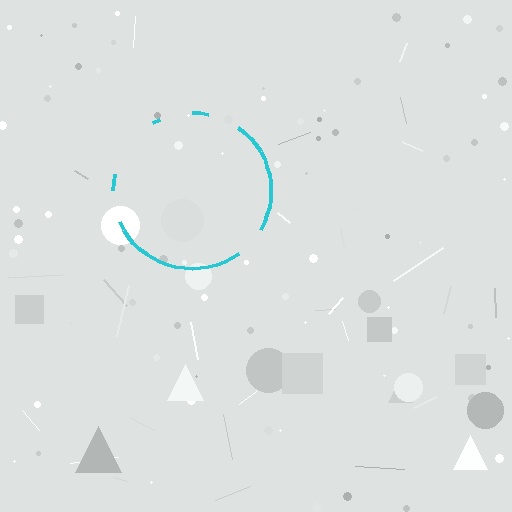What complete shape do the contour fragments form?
The contour fragments form a circle.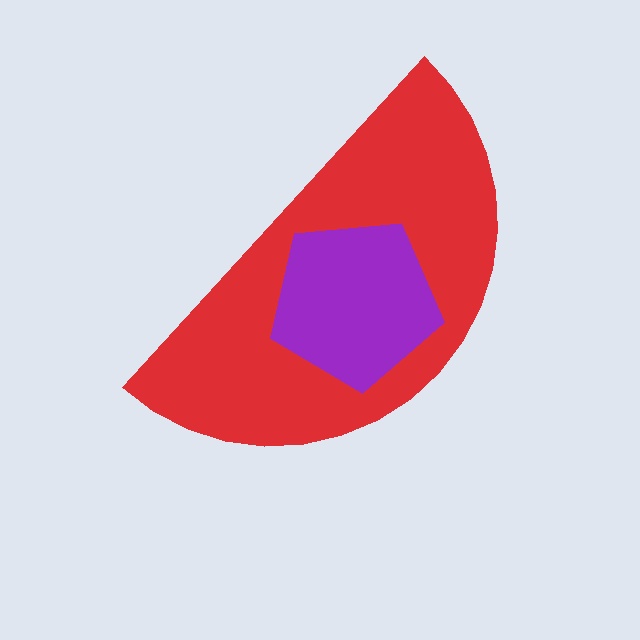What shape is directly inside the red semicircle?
The purple pentagon.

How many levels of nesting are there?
2.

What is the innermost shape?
The purple pentagon.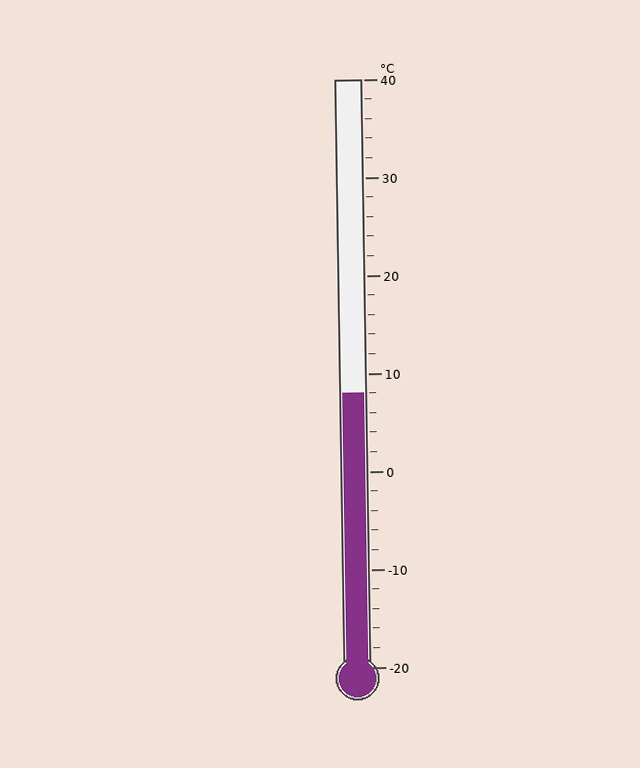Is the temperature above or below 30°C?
The temperature is below 30°C.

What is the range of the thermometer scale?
The thermometer scale ranges from -20°C to 40°C.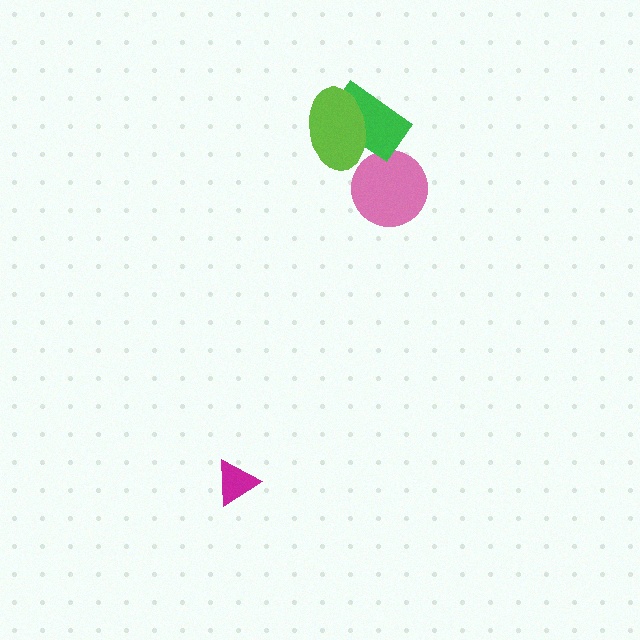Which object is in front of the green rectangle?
The lime ellipse is in front of the green rectangle.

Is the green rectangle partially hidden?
Yes, it is partially covered by another shape.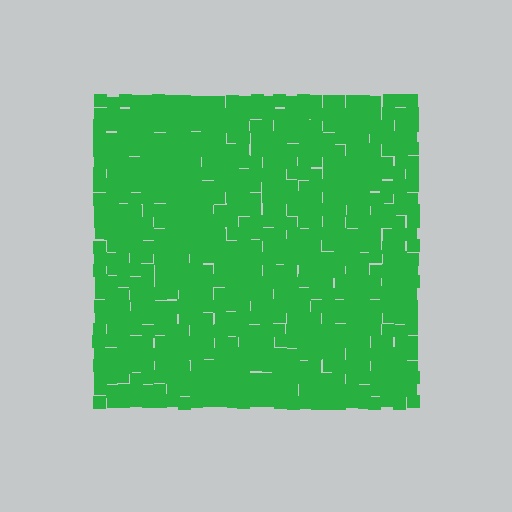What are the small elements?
The small elements are squares.